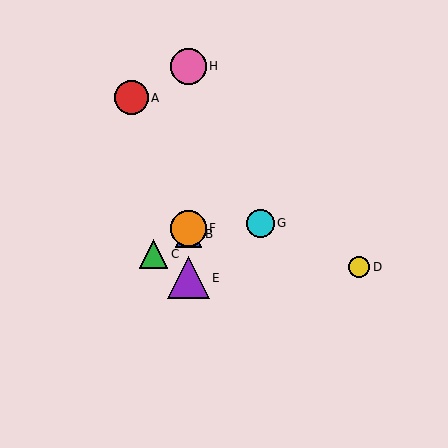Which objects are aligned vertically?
Objects B, E, F, H are aligned vertically.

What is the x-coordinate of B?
Object B is at x≈188.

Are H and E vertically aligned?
Yes, both are at x≈188.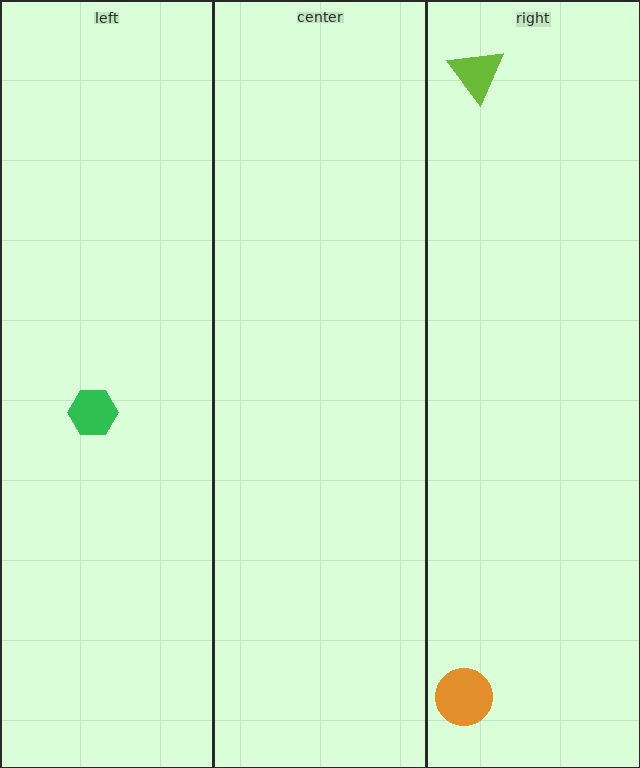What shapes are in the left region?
The green hexagon.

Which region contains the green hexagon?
The left region.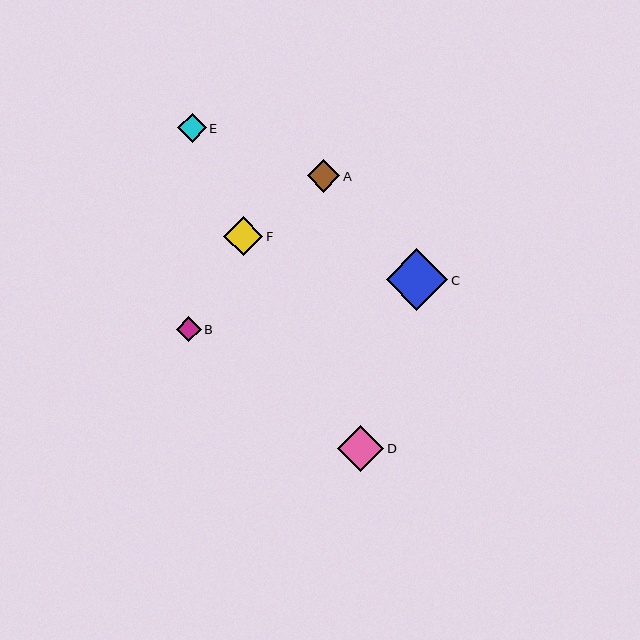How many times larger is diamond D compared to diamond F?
Diamond D is approximately 1.2 times the size of diamond F.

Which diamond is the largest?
Diamond C is the largest with a size of approximately 62 pixels.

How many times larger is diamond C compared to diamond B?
Diamond C is approximately 2.5 times the size of diamond B.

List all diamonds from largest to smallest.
From largest to smallest: C, D, F, A, E, B.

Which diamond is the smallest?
Diamond B is the smallest with a size of approximately 25 pixels.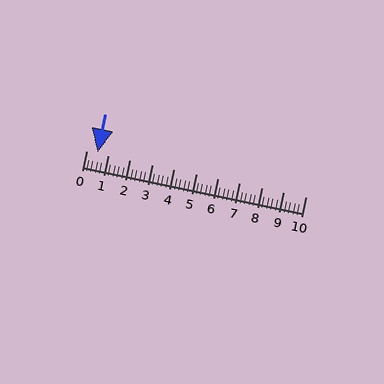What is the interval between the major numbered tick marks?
The major tick marks are spaced 1 units apart.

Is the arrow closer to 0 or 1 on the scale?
The arrow is closer to 1.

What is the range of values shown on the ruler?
The ruler shows values from 0 to 10.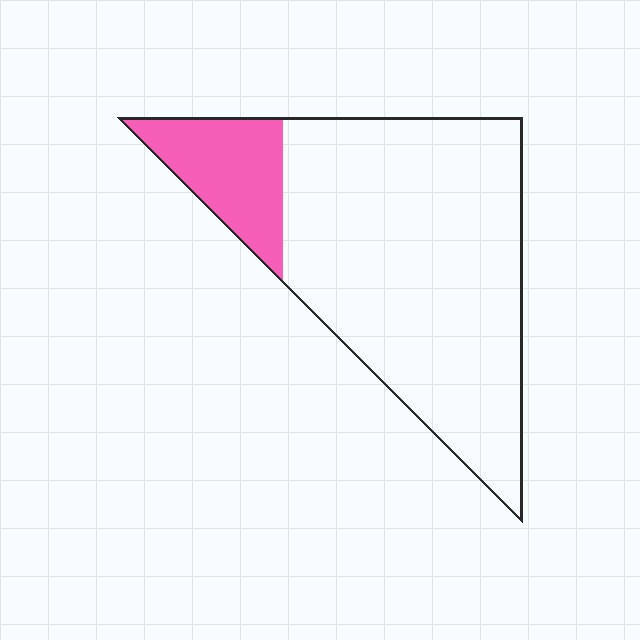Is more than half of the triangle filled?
No.